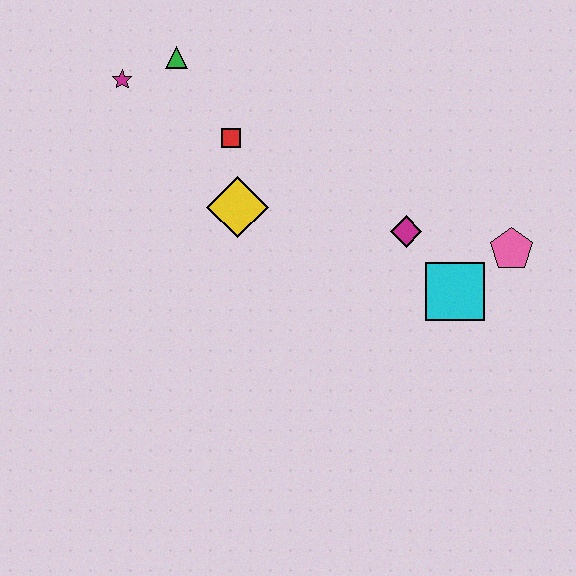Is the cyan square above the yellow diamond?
No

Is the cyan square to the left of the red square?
No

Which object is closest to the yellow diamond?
The red square is closest to the yellow diamond.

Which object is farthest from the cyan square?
The magenta star is farthest from the cyan square.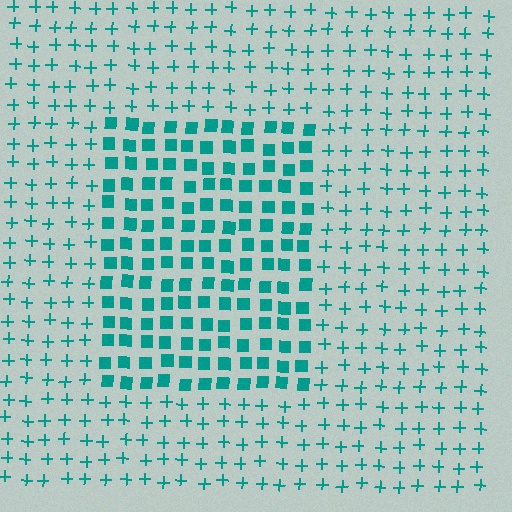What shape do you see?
I see a rectangle.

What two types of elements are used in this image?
The image uses squares inside the rectangle region and plus signs outside it.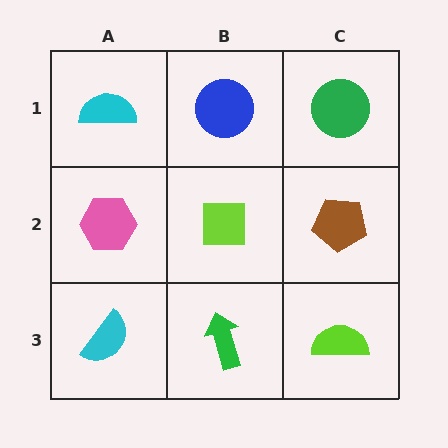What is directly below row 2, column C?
A lime semicircle.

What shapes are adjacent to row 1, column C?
A brown pentagon (row 2, column C), a blue circle (row 1, column B).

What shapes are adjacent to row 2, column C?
A green circle (row 1, column C), a lime semicircle (row 3, column C), a lime square (row 2, column B).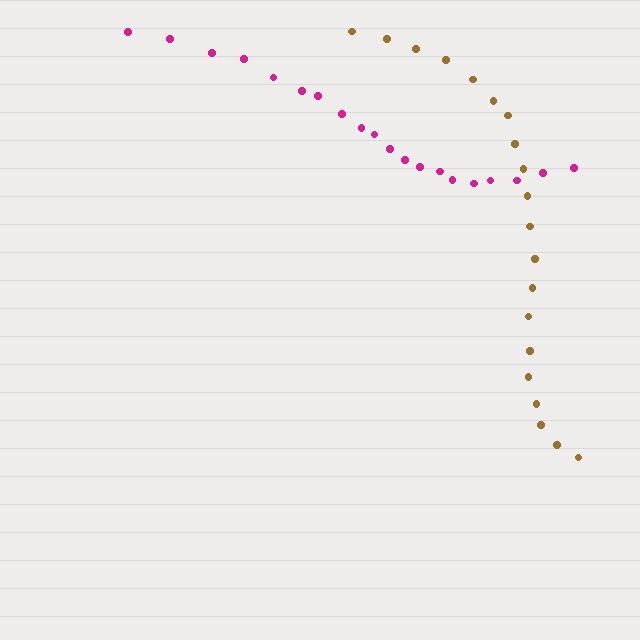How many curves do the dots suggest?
There are 2 distinct paths.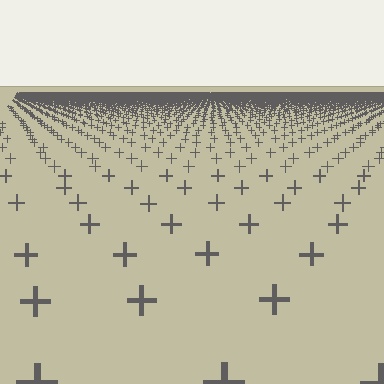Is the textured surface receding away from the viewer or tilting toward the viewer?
The surface is receding away from the viewer. Texture elements get smaller and denser toward the top.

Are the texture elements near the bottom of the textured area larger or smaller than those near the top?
Larger. Near the bottom, elements are closer to the viewer and appear at a bigger on-screen size.